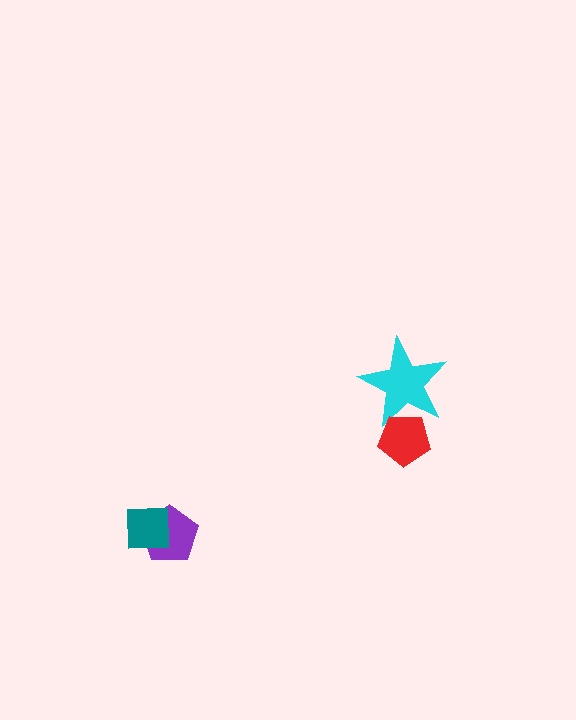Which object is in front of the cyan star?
The red pentagon is in front of the cyan star.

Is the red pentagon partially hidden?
No, no other shape covers it.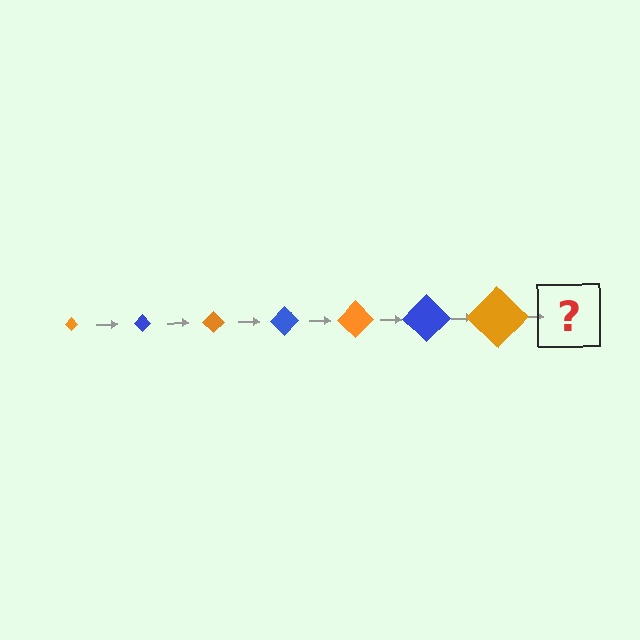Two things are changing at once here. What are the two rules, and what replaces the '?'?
The two rules are that the diamond grows larger each step and the color cycles through orange and blue. The '?' should be a blue diamond, larger than the previous one.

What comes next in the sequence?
The next element should be a blue diamond, larger than the previous one.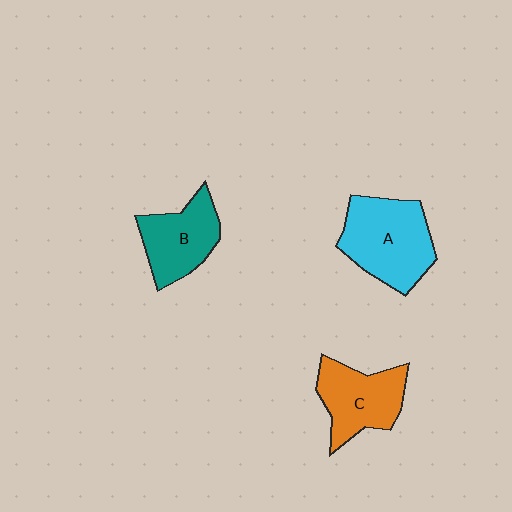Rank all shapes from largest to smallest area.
From largest to smallest: A (cyan), C (orange), B (teal).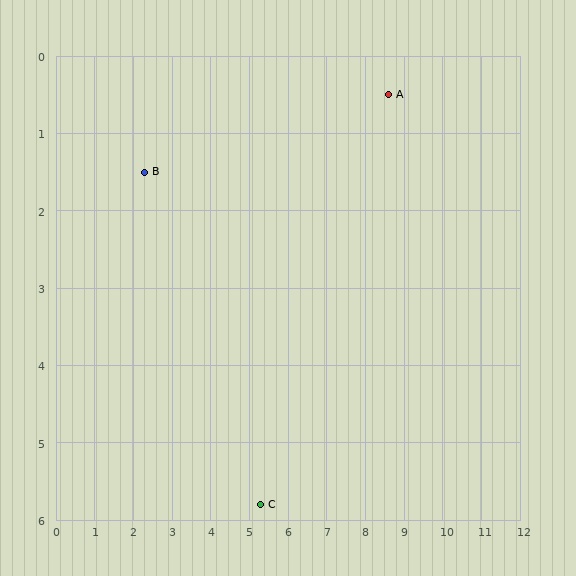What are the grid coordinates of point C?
Point C is at approximately (5.3, 5.8).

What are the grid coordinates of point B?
Point B is at approximately (2.3, 1.5).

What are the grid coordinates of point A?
Point A is at approximately (8.6, 0.5).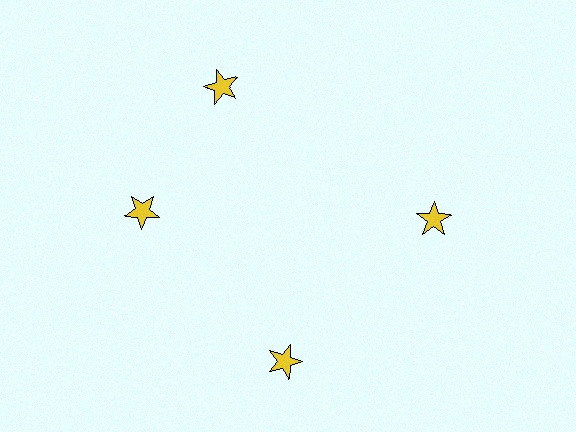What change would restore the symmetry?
The symmetry would be restored by rotating it back into even spacing with its neighbors so that all 4 stars sit at equal angles and equal distance from the center.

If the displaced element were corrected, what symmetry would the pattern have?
It would have 4-fold rotational symmetry — the pattern would map onto itself every 90 degrees.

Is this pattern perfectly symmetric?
No. The 4 yellow stars are arranged in a ring, but one element near the 12 o'clock position is rotated out of alignment along the ring, breaking the 4-fold rotational symmetry.